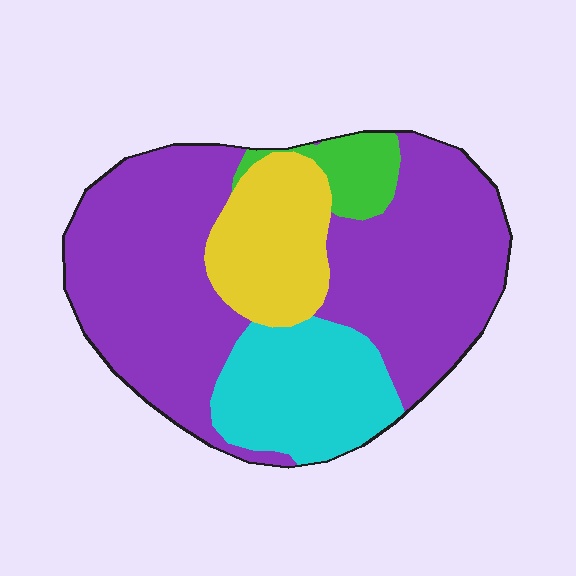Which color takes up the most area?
Purple, at roughly 60%.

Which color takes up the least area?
Green, at roughly 5%.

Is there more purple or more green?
Purple.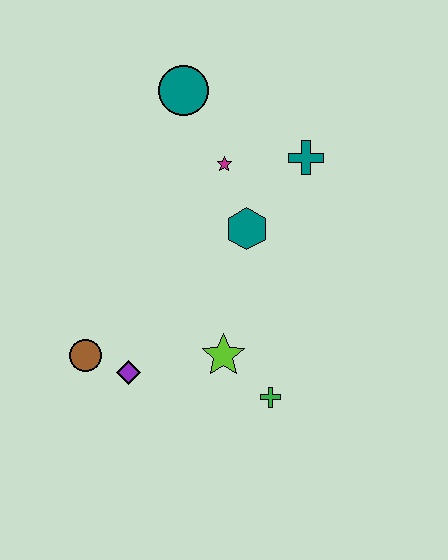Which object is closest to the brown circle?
The purple diamond is closest to the brown circle.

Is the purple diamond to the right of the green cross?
No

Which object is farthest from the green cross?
The teal circle is farthest from the green cross.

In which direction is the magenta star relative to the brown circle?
The magenta star is above the brown circle.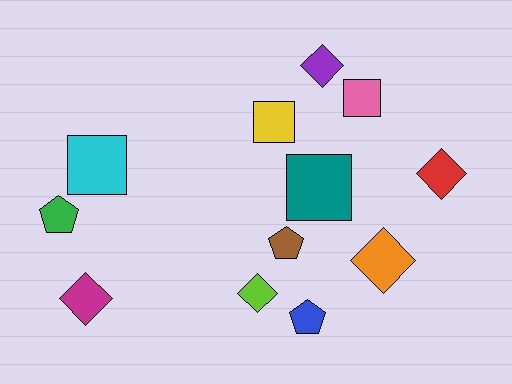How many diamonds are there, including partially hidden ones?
There are 5 diamonds.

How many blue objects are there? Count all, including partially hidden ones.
There is 1 blue object.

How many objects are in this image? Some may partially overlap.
There are 12 objects.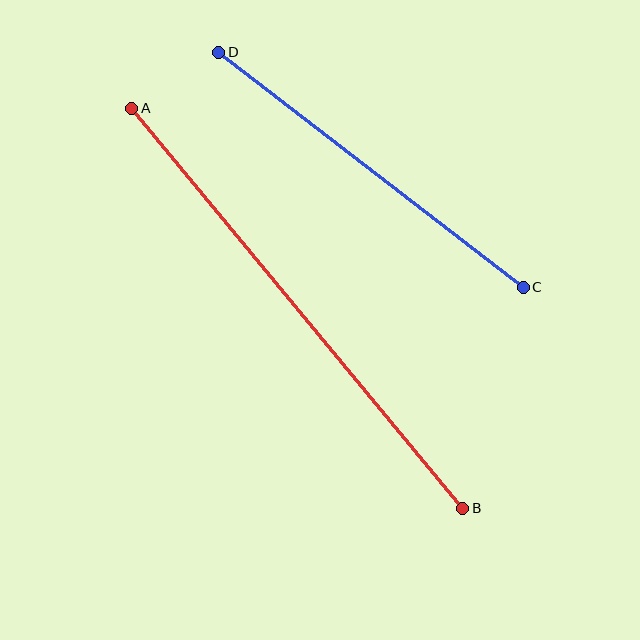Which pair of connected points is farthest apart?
Points A and B are farthest apart.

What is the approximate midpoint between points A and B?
The midpoint is at approximately (297, 308) pixels.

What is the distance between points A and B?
The distance is approximately 519 pixels.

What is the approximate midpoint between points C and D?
The midpoint is at approximately (371, 170) pixels.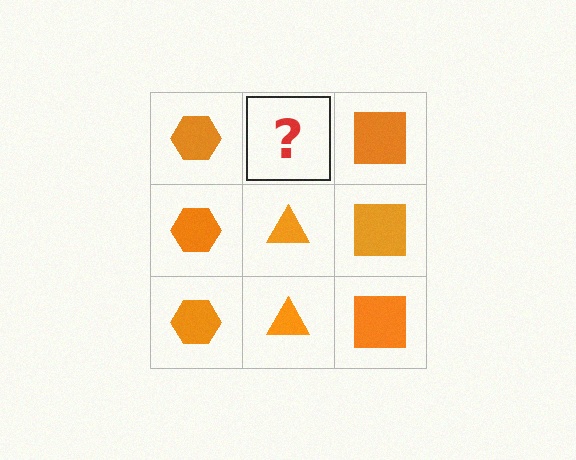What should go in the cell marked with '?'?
The missing cell should contain an orange triangle.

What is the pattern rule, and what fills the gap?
The rule is that each column has a consistent shape. The gap should be filled with an orange triangle.